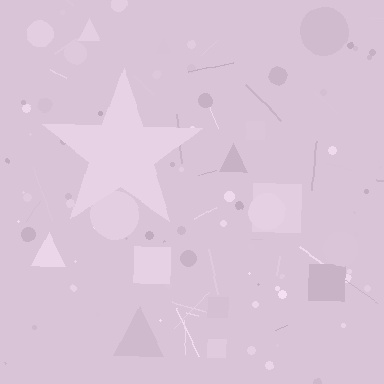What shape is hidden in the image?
A star is hidden in the image.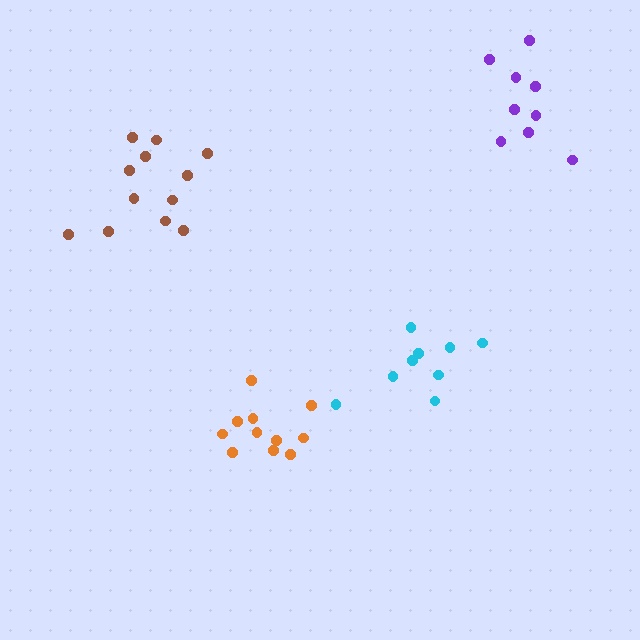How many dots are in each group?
Group 1: 11 dots, Group 2: 9 dots, Group 3: 9 dots, Group 4: 12 dots (41 total).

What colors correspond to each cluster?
The clusters are colored: orange, purple, cyan, brown.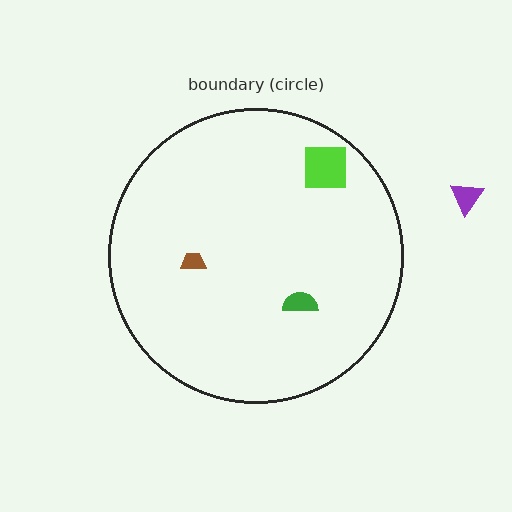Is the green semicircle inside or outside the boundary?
Inside.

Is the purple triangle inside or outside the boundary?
Outside.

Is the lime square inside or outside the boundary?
Inside.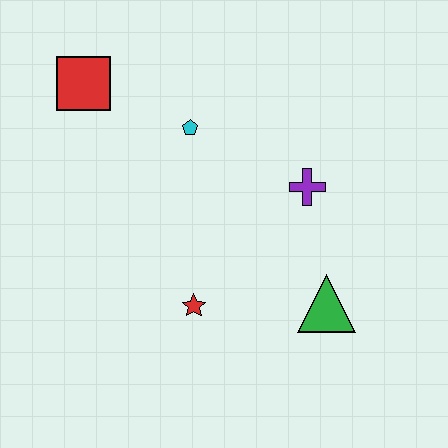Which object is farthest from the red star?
The red square is farthest from the red star.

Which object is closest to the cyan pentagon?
The red square is closest to the cyan pentagon.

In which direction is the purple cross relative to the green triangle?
The purple cross is above the green triangle.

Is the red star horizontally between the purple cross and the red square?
Yes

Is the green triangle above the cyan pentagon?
No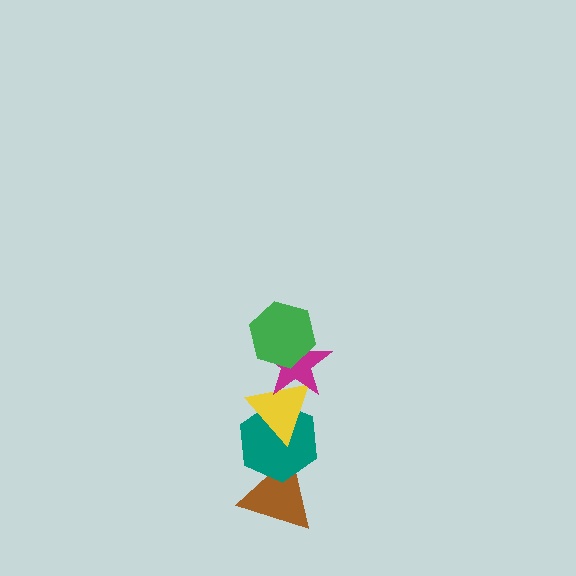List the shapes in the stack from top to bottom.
From top to bottom: the green hexagon, the magenta star, the yellow triangle, the teal hexagon, the brown triangle.